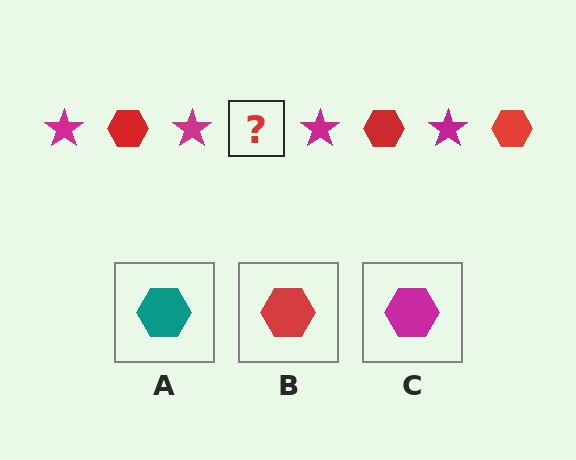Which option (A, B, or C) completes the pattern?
B.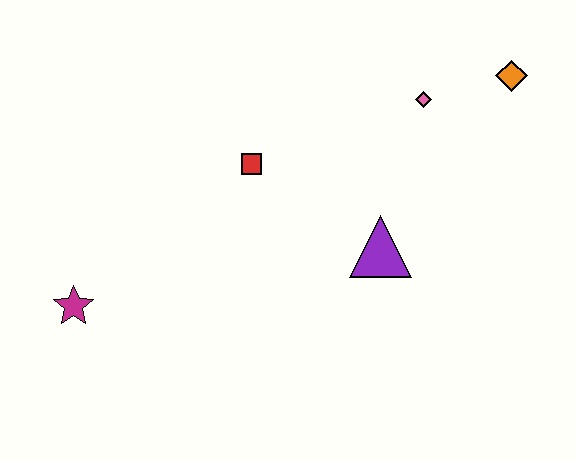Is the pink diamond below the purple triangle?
No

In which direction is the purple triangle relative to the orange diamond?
The purple triangle is below the orange diamond.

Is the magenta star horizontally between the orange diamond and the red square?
No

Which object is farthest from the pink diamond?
The magenta star is farthest from the pink diamond.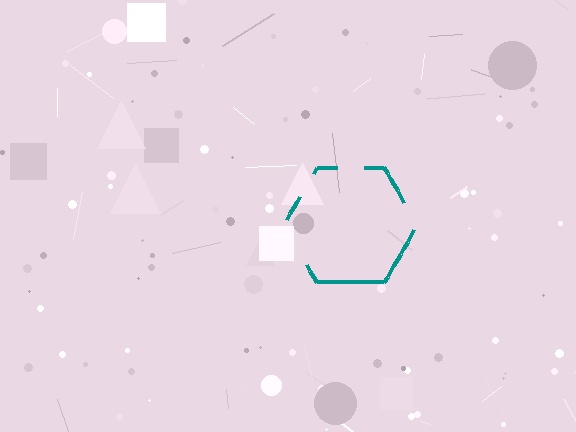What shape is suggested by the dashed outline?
The dashed outline suggests a hexagon.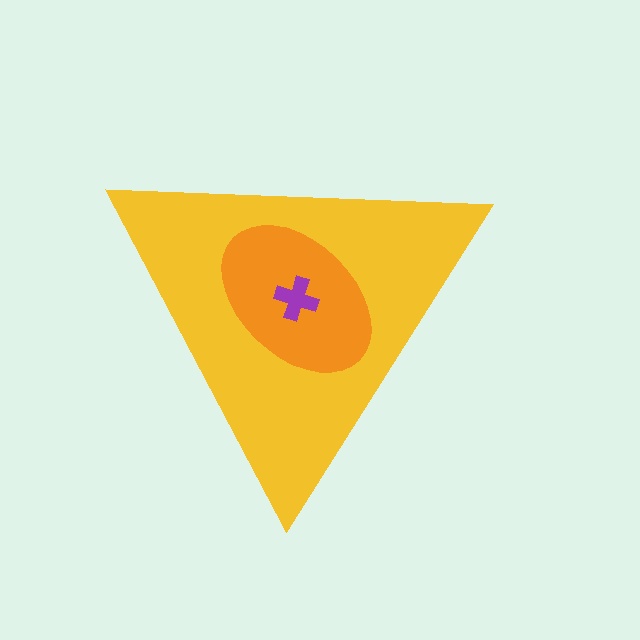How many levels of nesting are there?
3.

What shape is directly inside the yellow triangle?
The orange ellipse.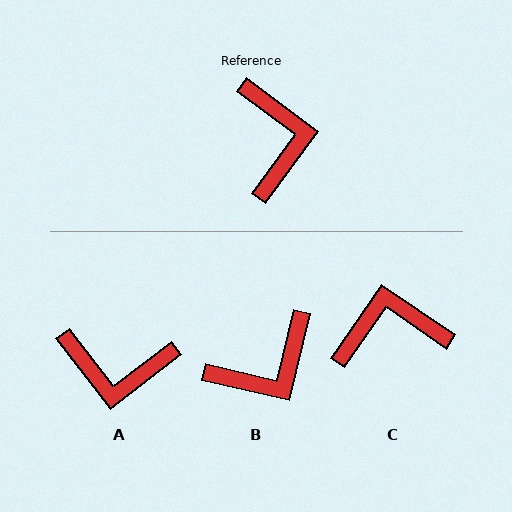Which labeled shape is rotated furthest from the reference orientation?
A, about 106 degrees away.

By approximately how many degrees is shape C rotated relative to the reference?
Approximately 92 degrees counter-clockwise.